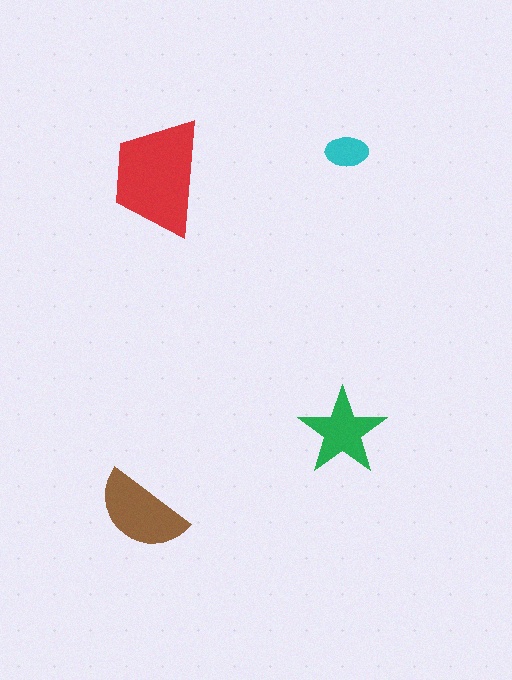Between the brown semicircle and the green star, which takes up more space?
The brown semicircle.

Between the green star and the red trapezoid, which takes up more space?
The red trapezoid.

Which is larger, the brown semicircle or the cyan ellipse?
The brown semicircle.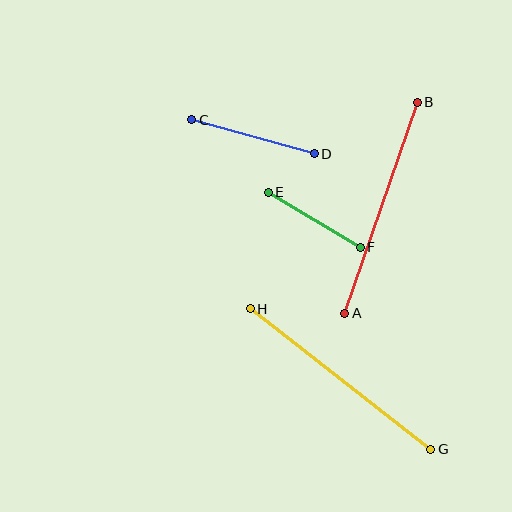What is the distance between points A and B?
The distance is approximately 223 pixels.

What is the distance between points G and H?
The distance is approximately 229 pixels.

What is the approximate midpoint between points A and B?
The midpoint is at approximately (381, 208) pixels.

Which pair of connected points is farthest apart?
Points G and H are farthest apart.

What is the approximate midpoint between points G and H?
The midpoint is at approximately (340, 379) pixels.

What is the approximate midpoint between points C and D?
The midpoint is at approximately (253, 137) pixels.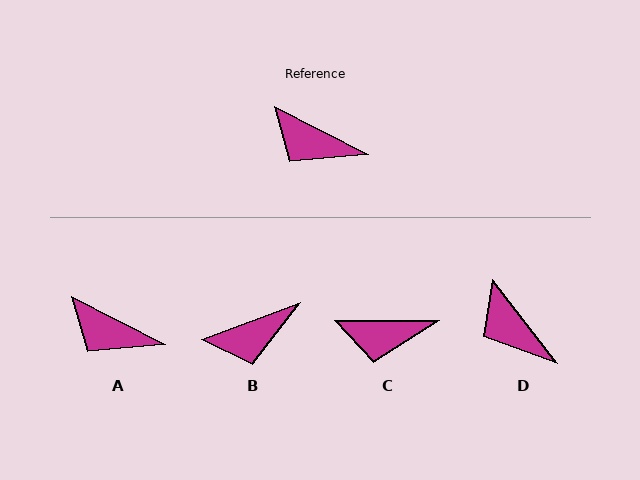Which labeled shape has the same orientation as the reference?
A.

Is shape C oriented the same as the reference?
No, it is off by about 27 degrees.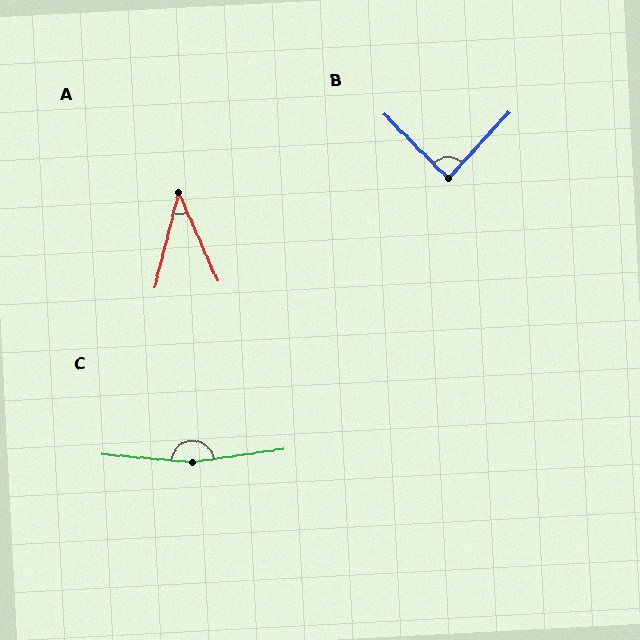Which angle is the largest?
C, at approximately 167 degrees.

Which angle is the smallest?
A, at approximately 38 degrees.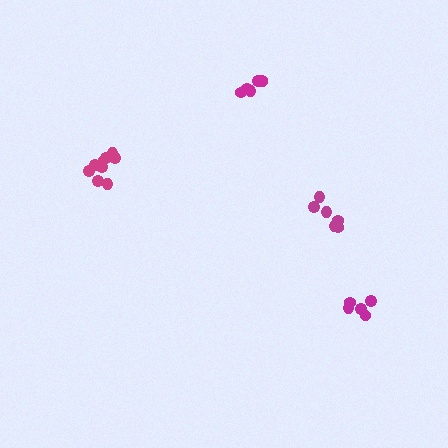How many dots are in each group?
Group 1: 6 dots, Group 2: 6 dots, Group 3: 9 dots, Group 4: 5 dots (26 total).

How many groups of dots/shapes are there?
There are 4 groups.